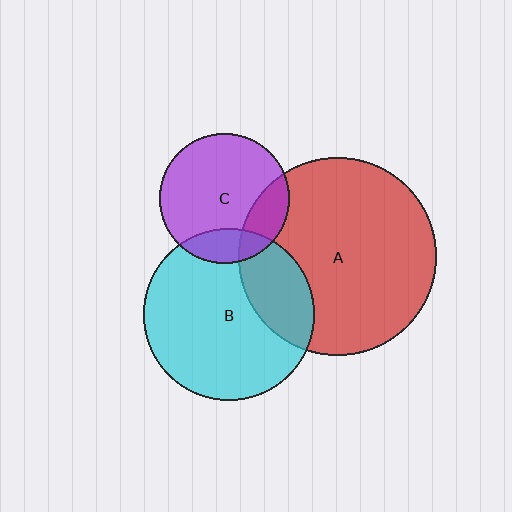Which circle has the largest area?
Circle A (red).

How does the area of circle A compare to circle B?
Approximately 1.3 times.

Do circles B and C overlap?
Yes.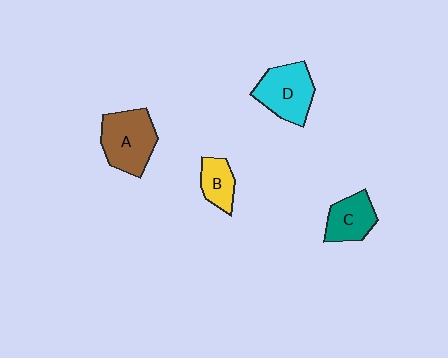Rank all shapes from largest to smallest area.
From largest to smallest: A (brown), D (cyan), C (teal), B (yellow).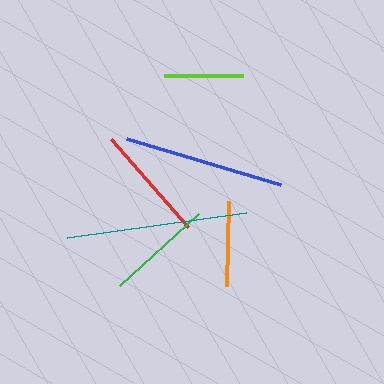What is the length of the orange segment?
The orange segment is approximately 85 pixels long.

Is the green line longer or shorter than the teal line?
The teal line is longer than the green line.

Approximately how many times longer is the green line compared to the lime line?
The green line is approximately 1.4 times the length of the lime line.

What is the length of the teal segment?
The teal segment is approximately 180 pixels long.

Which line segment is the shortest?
The lime line is the shortest at approximately 78 pixels.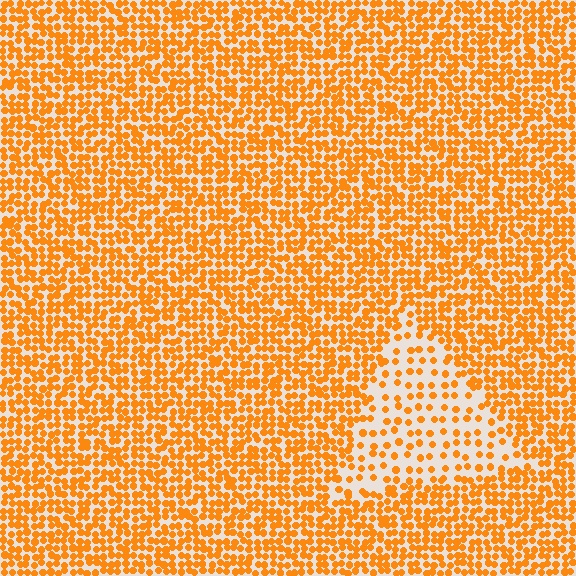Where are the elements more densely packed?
The elements are more densely packed outside the triangle boundary.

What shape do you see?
I see a triangle.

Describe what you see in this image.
The image contains small orange elements arranged at two different densities. A triangle-shaped region is visible where the elements are less densely packed than the surrounding area.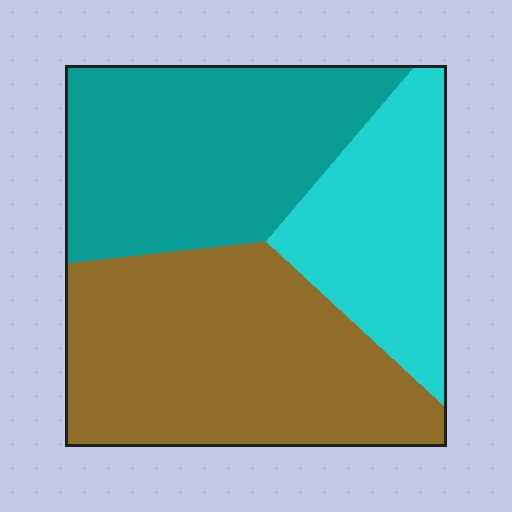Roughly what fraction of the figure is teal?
Teal covers around 35% of the figure.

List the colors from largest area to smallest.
From largest to smallest: brown, teal, cyan.